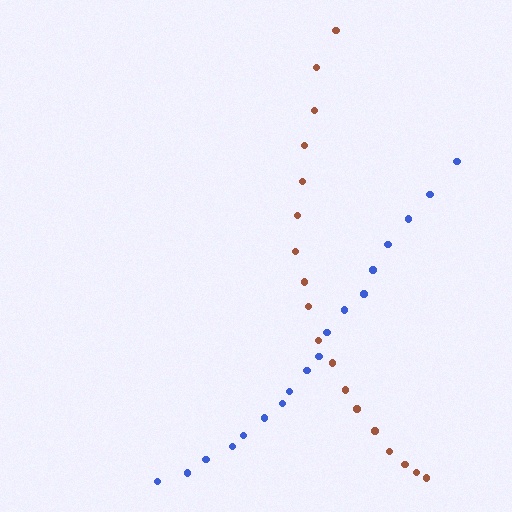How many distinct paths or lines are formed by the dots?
There are 2 distinct paths.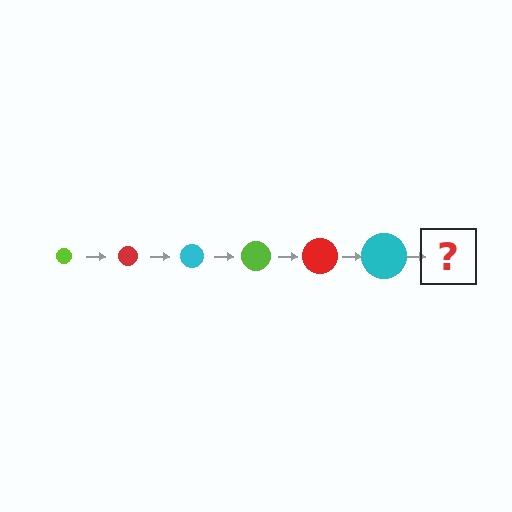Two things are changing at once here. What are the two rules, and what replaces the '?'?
The two rules are that the circle grows larger each step and the color cycles through lime, red, and cyan. The '?' should be a lime circle, larger than the previous one.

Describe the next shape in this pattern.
It should be a lime circle, larger than the previous one.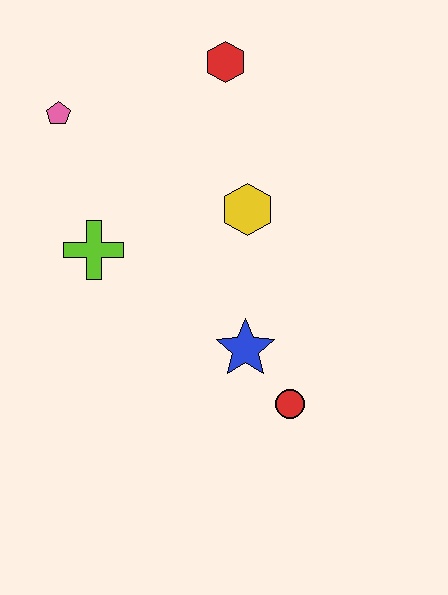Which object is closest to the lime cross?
The pink pentagon is closest to the lime cross.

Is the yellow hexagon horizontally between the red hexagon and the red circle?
Yes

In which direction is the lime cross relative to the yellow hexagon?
The lime cross is to the left of the yellow hexagon.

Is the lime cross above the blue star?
Yes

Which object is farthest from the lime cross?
The red circle is farthest from the lime cross.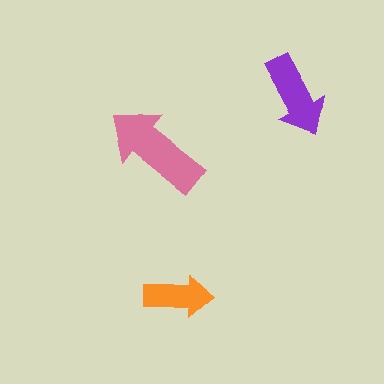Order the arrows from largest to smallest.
the pink one, the purple one, the orange one.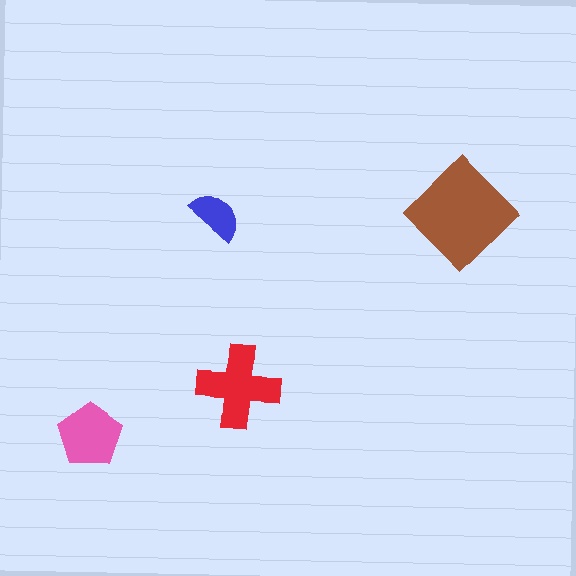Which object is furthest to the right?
The brown diamond is rightmost.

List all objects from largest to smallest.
The brown diamond, the red cross, the pink pentagon, the blue semicircle.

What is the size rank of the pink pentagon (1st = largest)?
3rd.